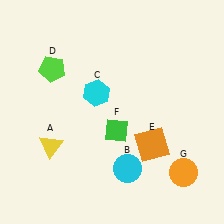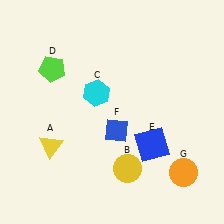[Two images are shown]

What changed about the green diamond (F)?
In Image 1, F is green. In Image 2, it changed to blue.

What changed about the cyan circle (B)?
In Image 1, B is cyan. In Image 2, it changed to yellow.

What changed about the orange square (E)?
In Image 1, E is orange. In Image 2, it changed to blue.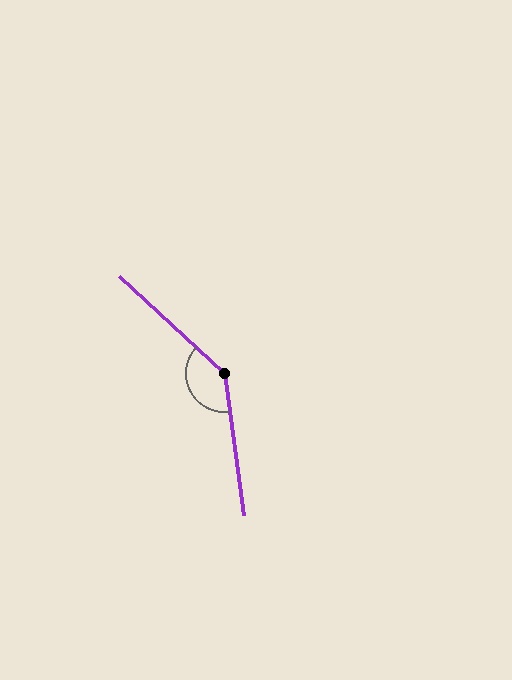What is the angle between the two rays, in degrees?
Approximately 140 degrees.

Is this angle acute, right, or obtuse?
It is obtuse.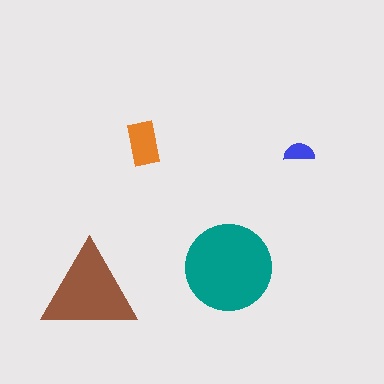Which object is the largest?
The teal circle.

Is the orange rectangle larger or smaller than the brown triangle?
Smaller.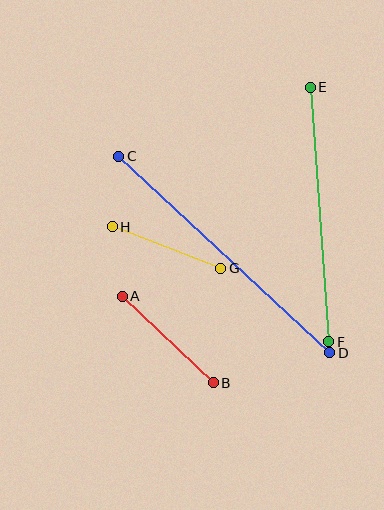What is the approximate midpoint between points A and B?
The midpoint is at approximately (168, 339) pixels.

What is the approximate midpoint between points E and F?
The midpoint is at approximately (320, 214) pixels.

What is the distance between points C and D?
The distance is approximately 289 pixels.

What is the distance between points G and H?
The distance is approximately 116 pixels.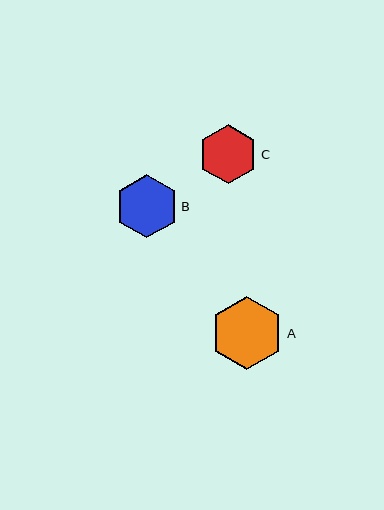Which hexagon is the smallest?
Hexagon C is the smallest with a size of approximately 59 pixels.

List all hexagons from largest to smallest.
From largest to smallest: A, B, C.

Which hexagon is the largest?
Hexagon A is the largest with a size of approximately 73 pixels.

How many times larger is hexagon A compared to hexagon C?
Hexagon A is approximately 1.2 times the size of hexagon C.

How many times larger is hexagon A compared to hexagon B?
Hexagon A is approximately 1.2 times the size of hexagon B.